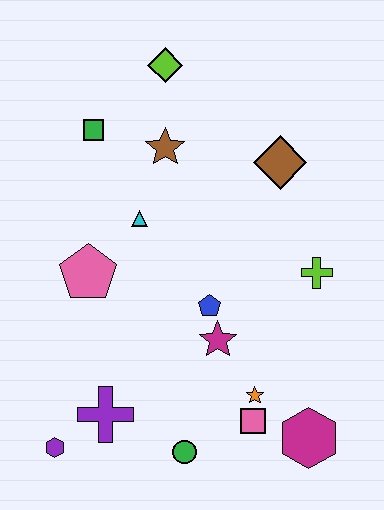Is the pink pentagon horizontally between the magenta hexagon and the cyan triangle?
No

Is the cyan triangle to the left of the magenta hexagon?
Yes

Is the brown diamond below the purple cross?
No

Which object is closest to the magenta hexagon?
The pink square is closest to the magenta hexagon.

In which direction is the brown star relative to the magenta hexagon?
The brown star is above the magenta hexagon.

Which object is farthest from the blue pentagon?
The lime diamond is farthest from the blue pentagon.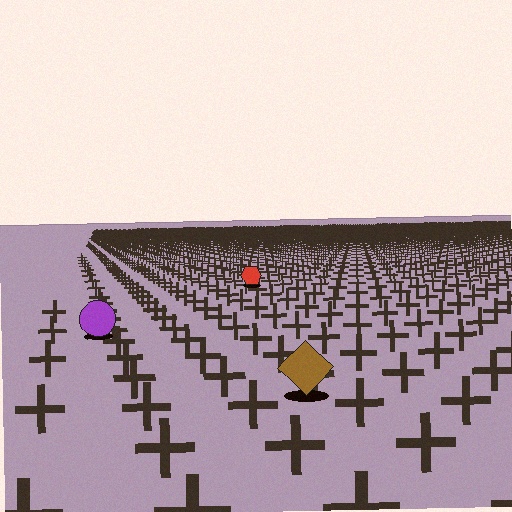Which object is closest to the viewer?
The brown diamond is closest. The texture marks near it are larger and more spread out.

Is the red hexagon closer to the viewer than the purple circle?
No. The purple circle is closer — you can tell from the texture gradient: the ground texture is coarser near it.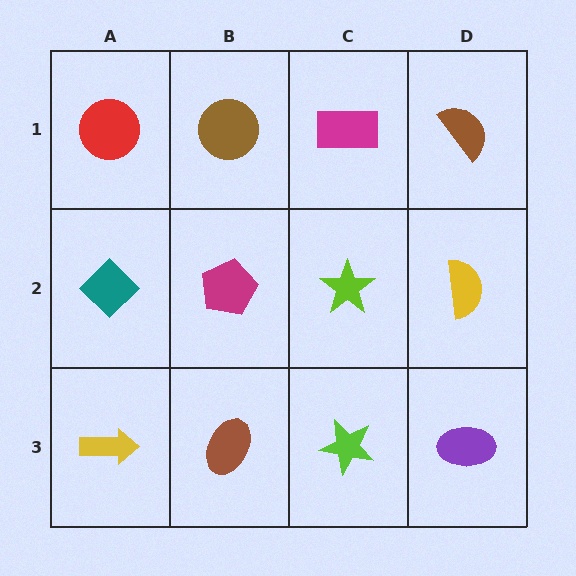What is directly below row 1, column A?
A teal diamond.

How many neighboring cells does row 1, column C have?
3.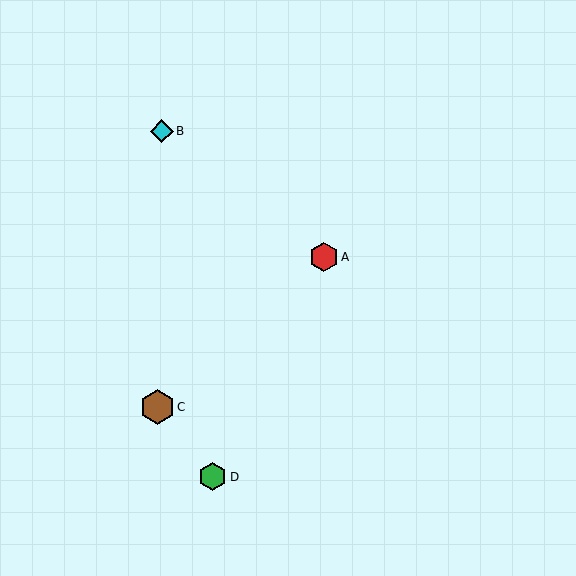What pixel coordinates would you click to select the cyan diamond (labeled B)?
Click at (162, 131) to select the cyan diamond B.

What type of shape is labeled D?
Shape D is a green hexagon.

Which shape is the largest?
The brown hexagon (labeled C) is the largest.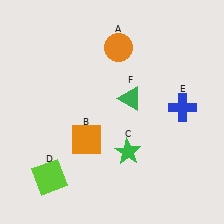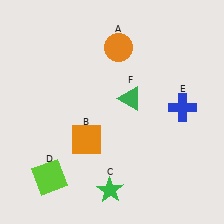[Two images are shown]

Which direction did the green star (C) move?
The green star (C) moved down.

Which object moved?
The green star (C) moved down.